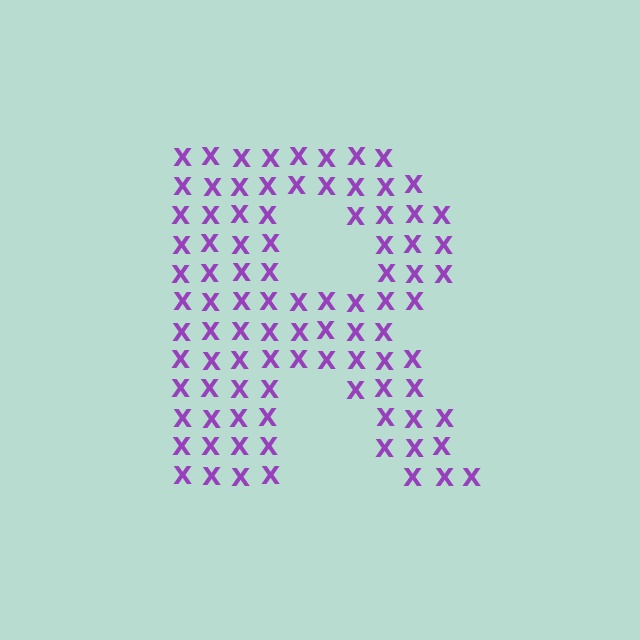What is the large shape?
The large shape is the letter R.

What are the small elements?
The small elements are letter X's.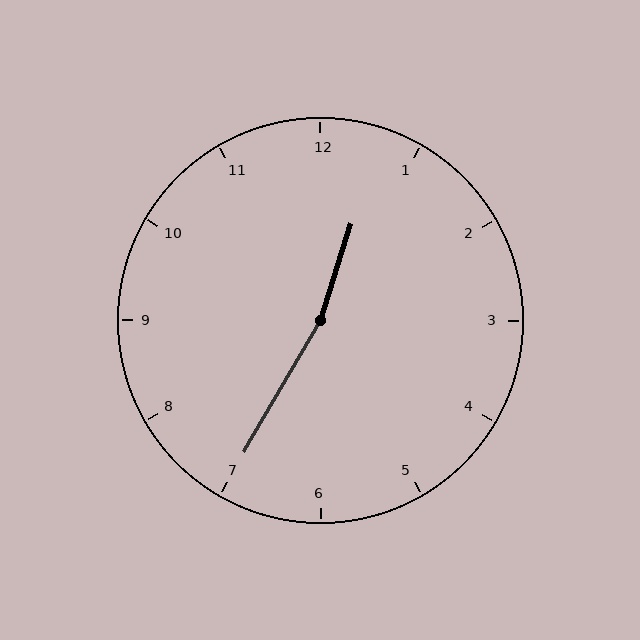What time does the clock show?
12:35.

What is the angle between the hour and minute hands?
Approximately 168 degrees.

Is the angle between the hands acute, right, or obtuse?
It is obtuse.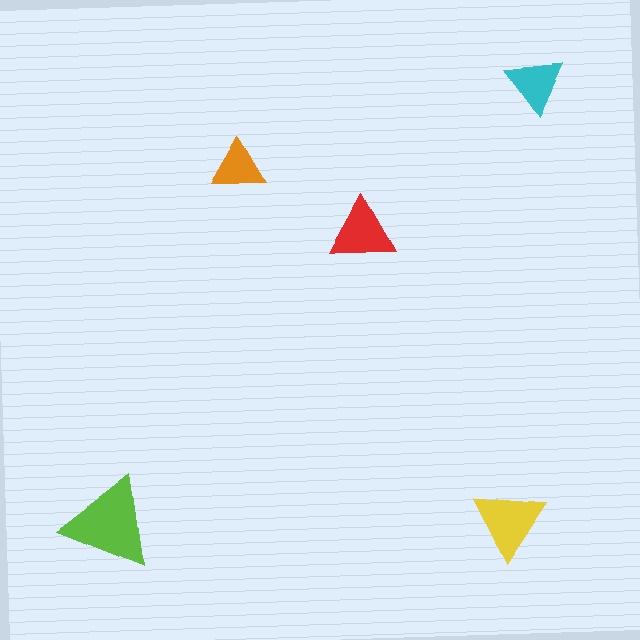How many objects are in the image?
There are 5 objects in the image.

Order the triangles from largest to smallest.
the lime one, the yellow one, the red one, the cyan one, the orange one.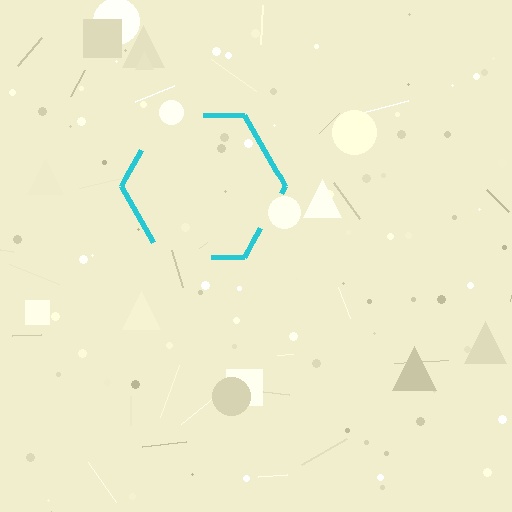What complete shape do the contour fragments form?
The contour fragments form a hexagon.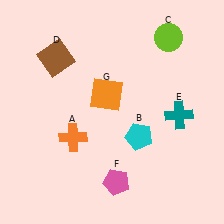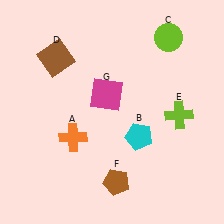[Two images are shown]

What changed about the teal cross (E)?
In Image 1, E is teal. In Image 2, it changed to lime.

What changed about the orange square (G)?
In Image 1, G is orange. In Image 2, it changed to magenta.